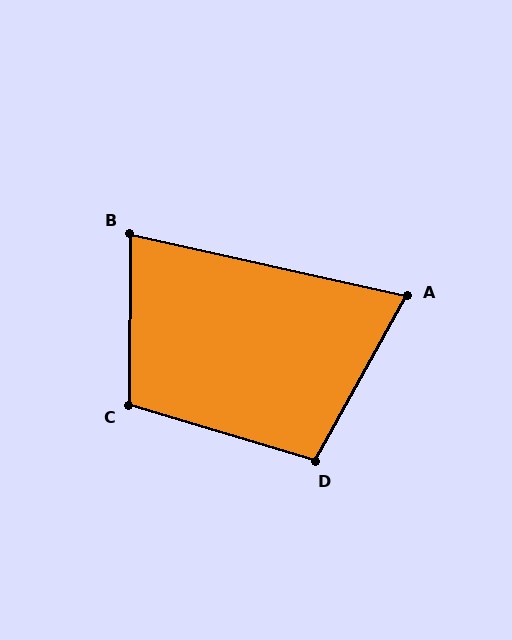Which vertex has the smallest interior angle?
A, at approximately 74 degrees.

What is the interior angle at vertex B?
Approximately 78 degrees (acute).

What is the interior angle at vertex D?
Approximately 102 degrees (obtuse).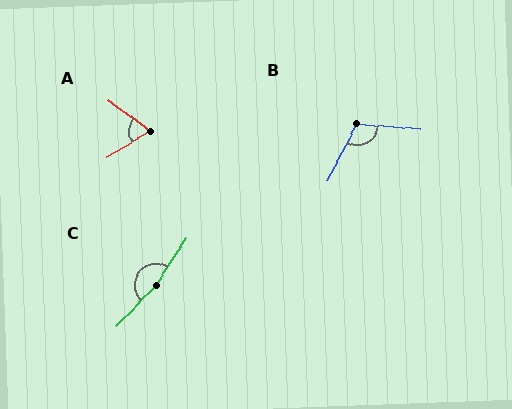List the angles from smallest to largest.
A (67°), B (113°), C (169°).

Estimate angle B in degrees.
Approximately 113 degrees.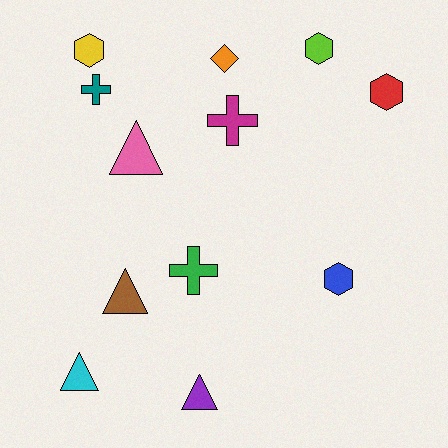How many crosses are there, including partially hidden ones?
There are 3 crosses.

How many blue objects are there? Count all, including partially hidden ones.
There is 1 blue object.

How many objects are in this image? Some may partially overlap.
There are 12 objects.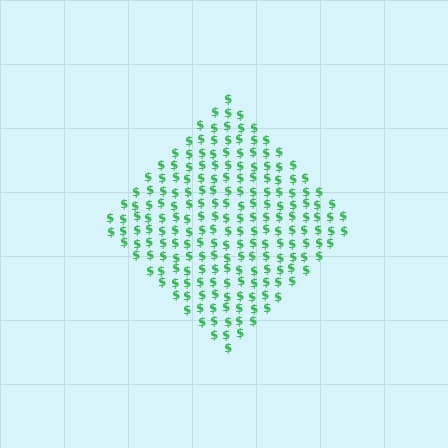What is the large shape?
The large shape is a diamond.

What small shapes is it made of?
It is made of small dollar signs.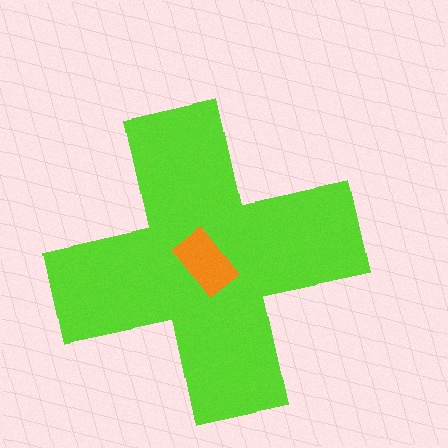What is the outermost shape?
The lime cross.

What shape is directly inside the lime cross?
The orange rectangle.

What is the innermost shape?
The orange rectangle.